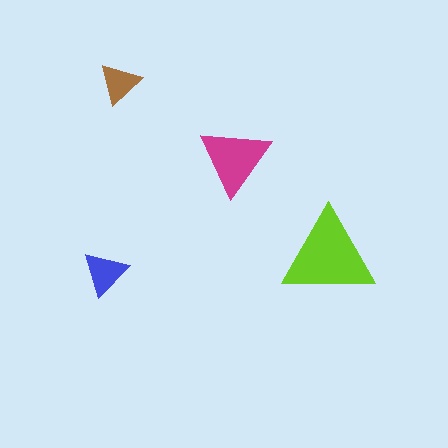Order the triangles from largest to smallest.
the lime one, the magenta one, the blue one, the brown one.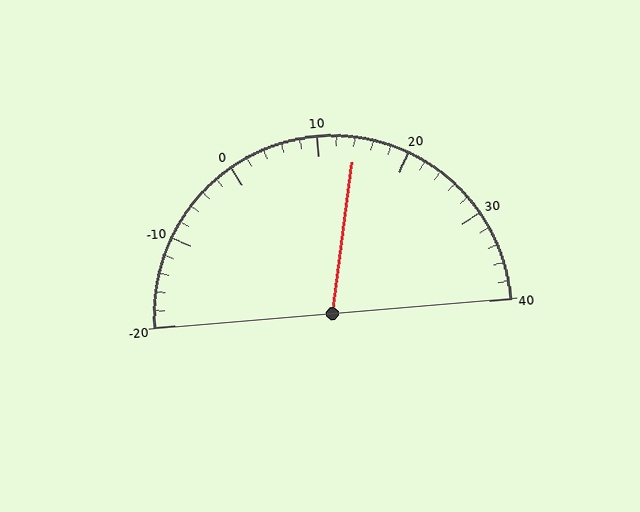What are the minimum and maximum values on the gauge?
The gauge ranges from -20 to 40.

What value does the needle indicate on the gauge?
The needle indicates approximately 14.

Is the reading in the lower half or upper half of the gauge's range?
The reading is in the upper half of the range (-20 to 40).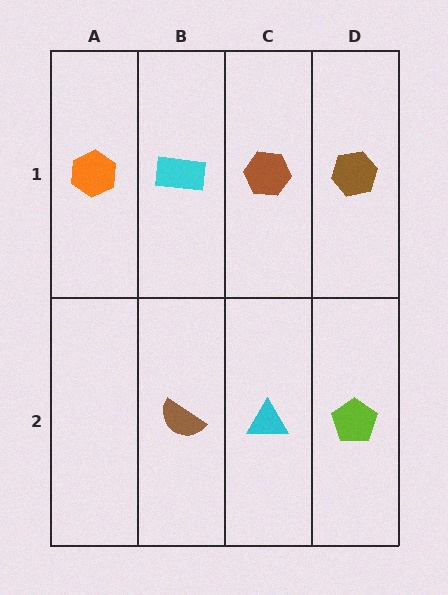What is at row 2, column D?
A lime pentagon.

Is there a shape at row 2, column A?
No, that cell is empty.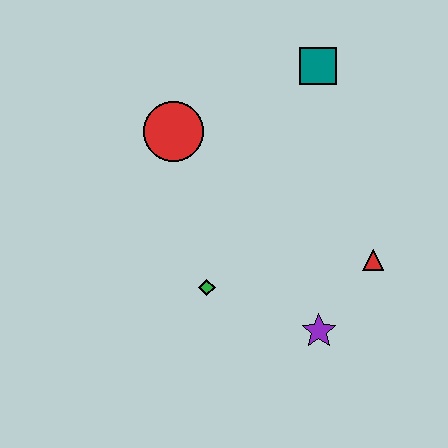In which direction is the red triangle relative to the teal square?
The red triangle is below the teal square.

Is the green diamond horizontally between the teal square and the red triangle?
No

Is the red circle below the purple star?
No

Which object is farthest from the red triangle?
The red circle is farthest from the red triangle.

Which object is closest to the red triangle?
The purple star is closest to the red triangle.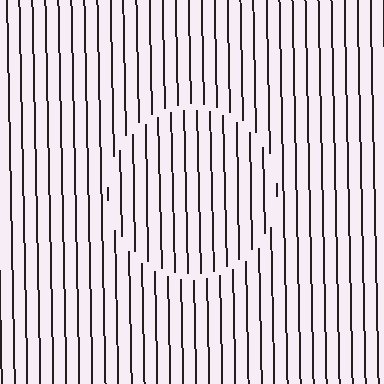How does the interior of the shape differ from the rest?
The interior of the shape contains the same grating, shifted by half a period — the contour is defined by the phase discontinuity where line-ends from the inner and outer gratings abut.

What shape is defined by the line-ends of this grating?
An illusory circle. The interior of the shape contains the same grating, shifted by half a period — the contour is defined by the phase discontinuity where line-ends from the inner and outer gratings abut.